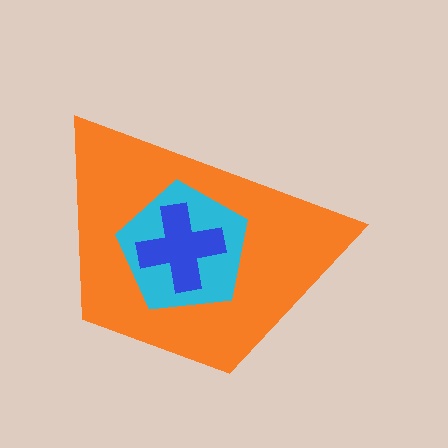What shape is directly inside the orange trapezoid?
The cyan pentagon.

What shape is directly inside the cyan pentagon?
The blue cross.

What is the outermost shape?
The orange trapezoid.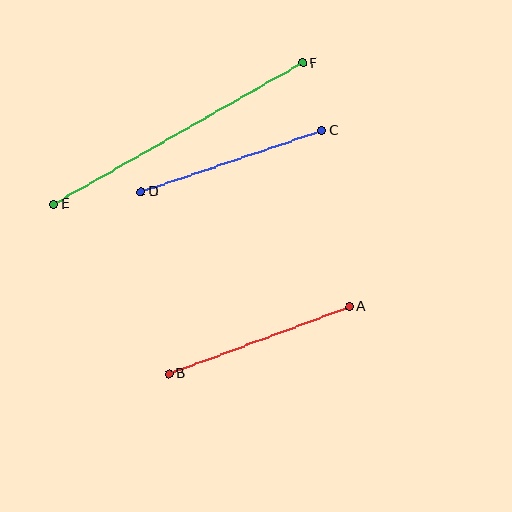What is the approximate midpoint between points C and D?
The midpoint is at approximately (231, 161) pixels.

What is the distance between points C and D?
The distance is approximately 191 pixels.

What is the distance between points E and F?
The distance is approximately 287 pixels.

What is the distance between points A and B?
The distance is approximately 193 pixels.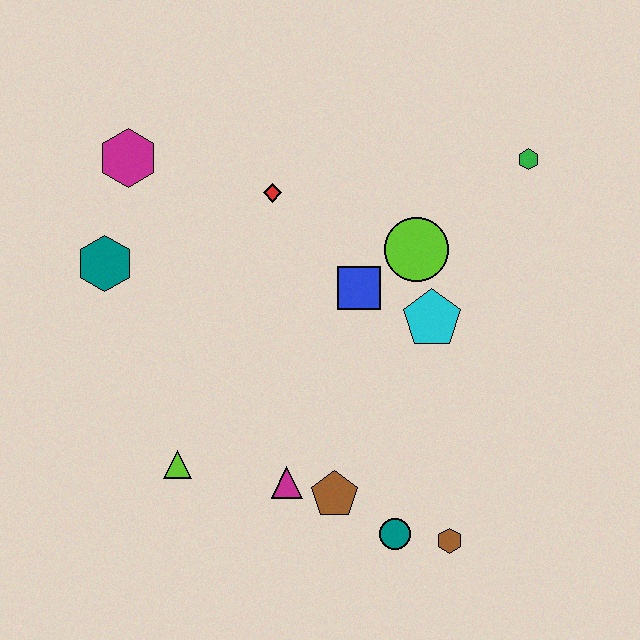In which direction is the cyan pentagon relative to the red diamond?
The cyan pentagon is to the right of the red diamond.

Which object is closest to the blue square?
The lime circle is closest to the blue square.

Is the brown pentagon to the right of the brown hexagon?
No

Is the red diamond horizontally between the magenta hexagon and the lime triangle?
No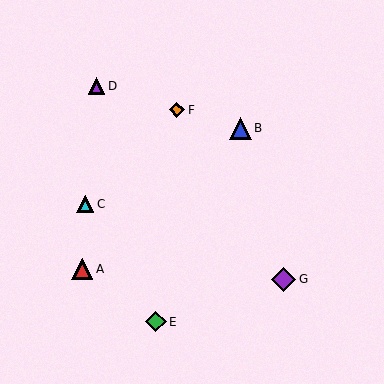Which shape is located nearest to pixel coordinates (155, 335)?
The green diamond (labeled E) at (156, 322) is nearest to that location.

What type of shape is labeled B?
Shape B is a blue triangle.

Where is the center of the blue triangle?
The center of the blue triangle is at (240, 128).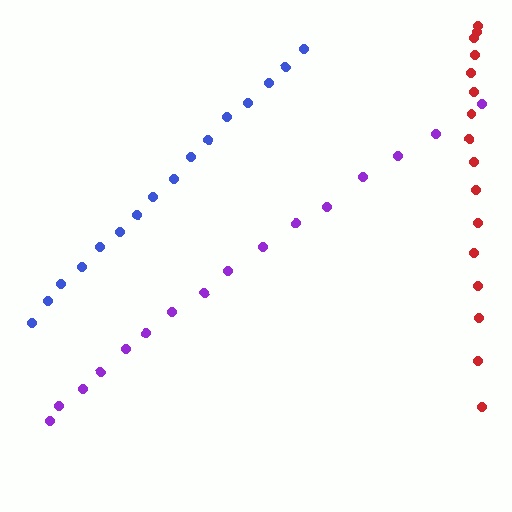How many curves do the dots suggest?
There are 3 distinct paths.